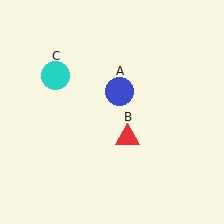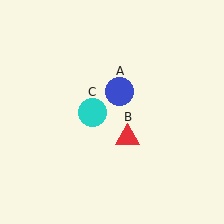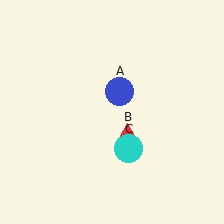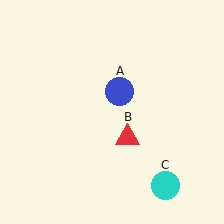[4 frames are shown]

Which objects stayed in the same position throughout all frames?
Blue circle (object A) and red triangle (object B) remained stationary.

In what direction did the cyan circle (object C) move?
The cyan circle (object C) moved down and to the right.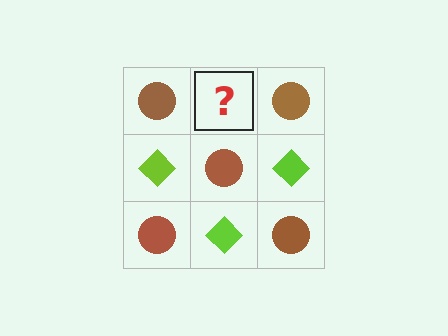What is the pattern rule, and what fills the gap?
The rule is that it alternates brown circle and lime diamond in a checkerboard pattern. The gap should be filled with a lime diamond.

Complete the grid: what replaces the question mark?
The question mark should be replaced with a lime diamond.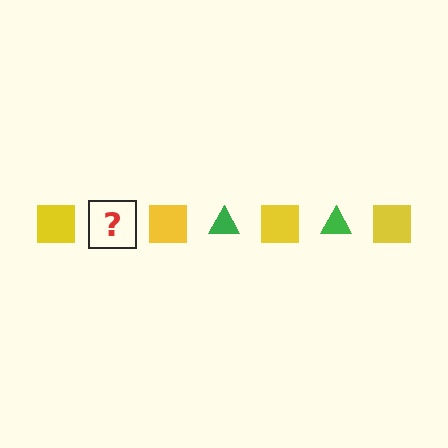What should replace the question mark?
The question mark should be replaced with a green triangle.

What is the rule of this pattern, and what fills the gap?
The rule is that the pattern alternates between yellow square and green triangle. The gap should be filled with a green triangle.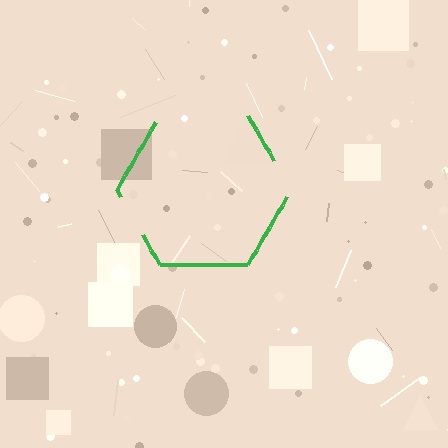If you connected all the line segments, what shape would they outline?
They would outline a hexagon.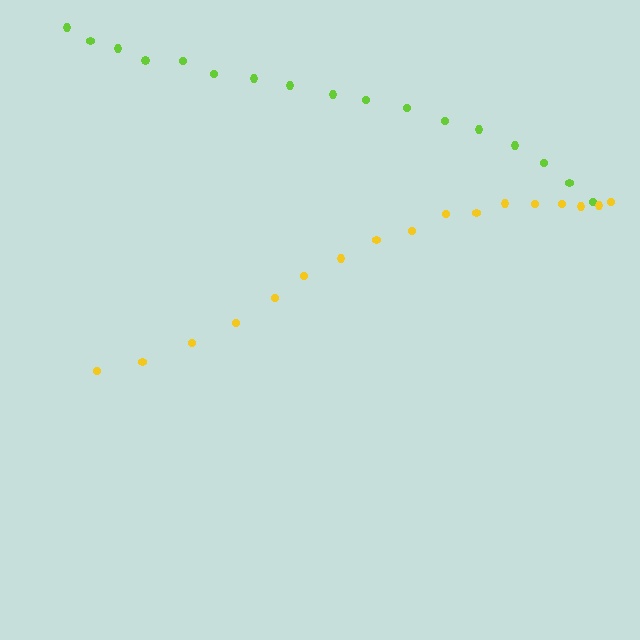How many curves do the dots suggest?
There are 2 distinct paths.